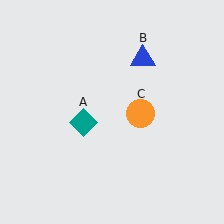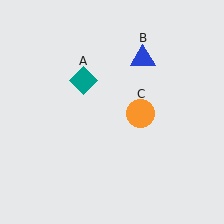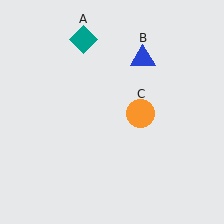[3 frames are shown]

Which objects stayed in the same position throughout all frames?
Blue triangle (object B) and orange circle (object C) remained stationary.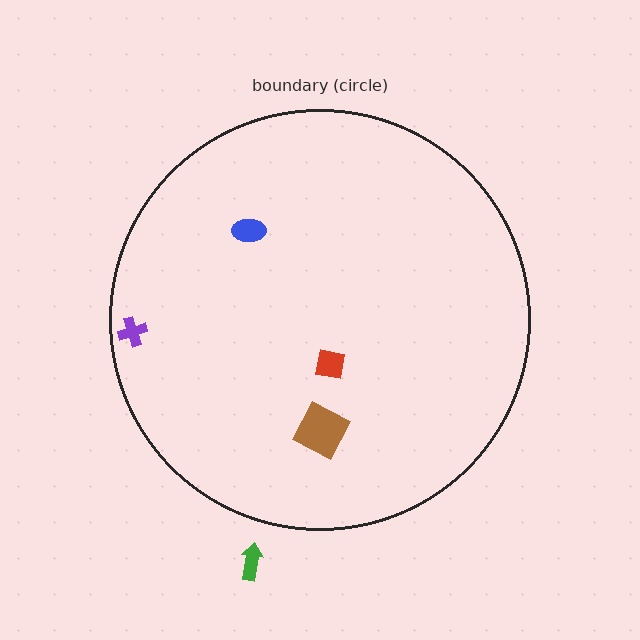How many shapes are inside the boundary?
4 inside, 1 outside.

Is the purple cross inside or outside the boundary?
Inside.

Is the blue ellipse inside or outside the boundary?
Inside.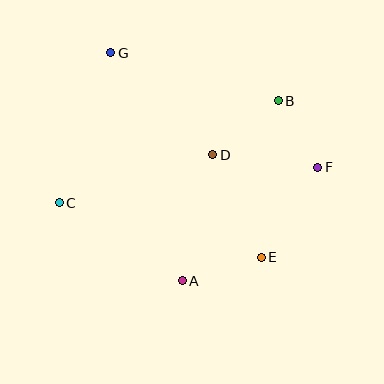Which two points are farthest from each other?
Points C and F are farthest from each other.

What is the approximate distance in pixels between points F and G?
The distance between F and G is approximately 236 pixels.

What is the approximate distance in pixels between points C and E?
The distance between C and E is approximately 210 pixels.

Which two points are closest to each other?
Points B and F are closest to each other.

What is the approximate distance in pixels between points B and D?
The distance between B and D is approximately 85 pixels.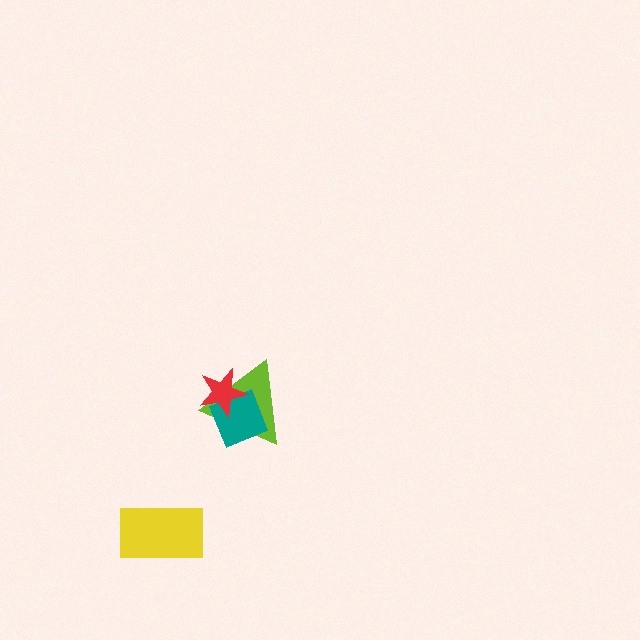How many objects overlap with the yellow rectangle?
0 objects overlap with the yellow rectangle.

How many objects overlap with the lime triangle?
2 objects overlap with the lime triangle.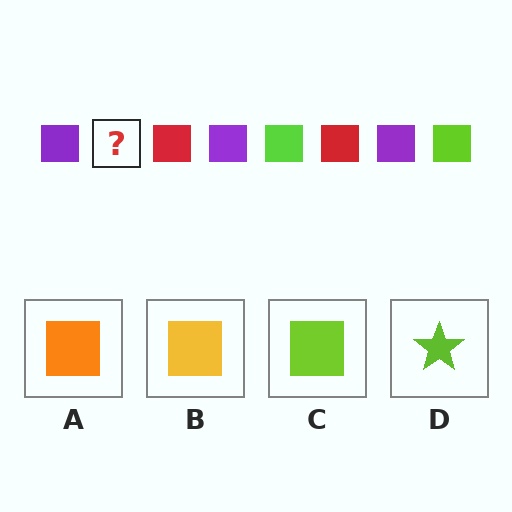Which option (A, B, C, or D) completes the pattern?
C.